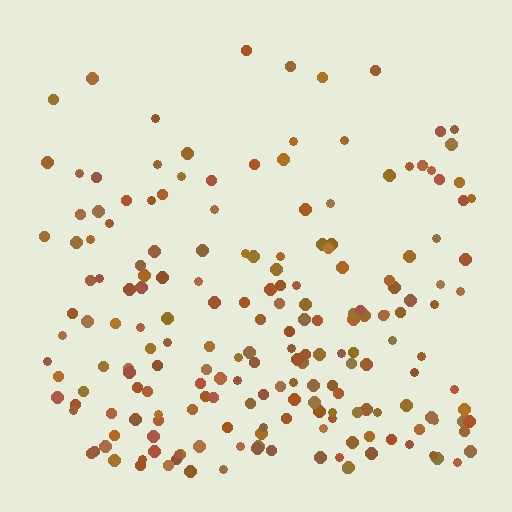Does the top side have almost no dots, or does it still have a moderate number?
Still a moderate number, just noticeably fewer than the bottom.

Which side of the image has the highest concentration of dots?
The bottom.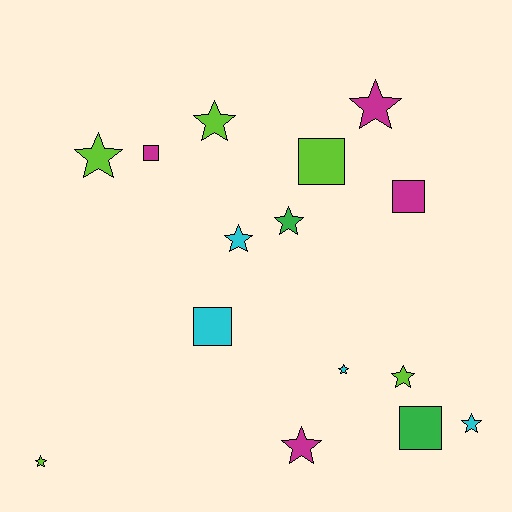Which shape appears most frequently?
Star, with 10 objects.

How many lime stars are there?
There are 4 lime stars.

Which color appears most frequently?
Lime, with 5 objects.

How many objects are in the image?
There are 15 objects.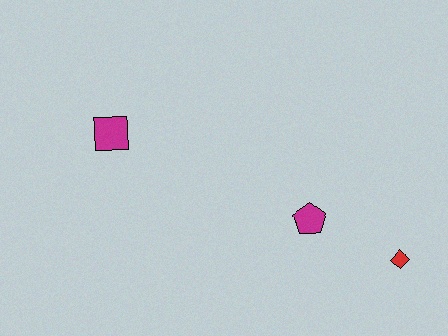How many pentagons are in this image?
There is 1 pentagon.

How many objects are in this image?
There are 3 objects.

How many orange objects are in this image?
There are no orange objects.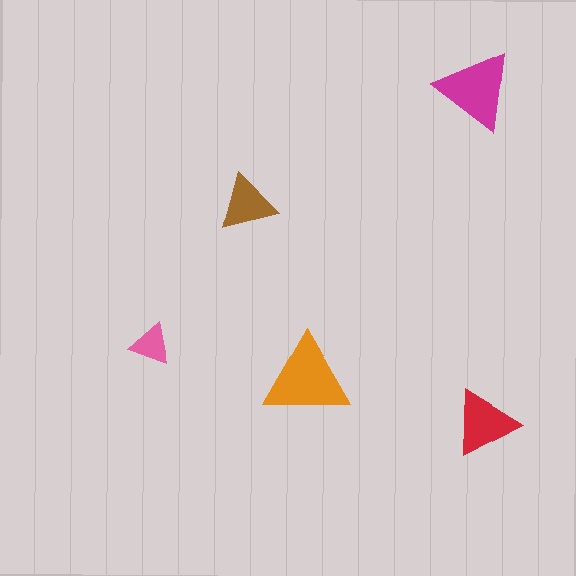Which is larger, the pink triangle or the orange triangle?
The orange one.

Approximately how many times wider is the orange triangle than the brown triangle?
About 1.5 times wider.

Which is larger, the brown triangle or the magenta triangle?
The magenta one.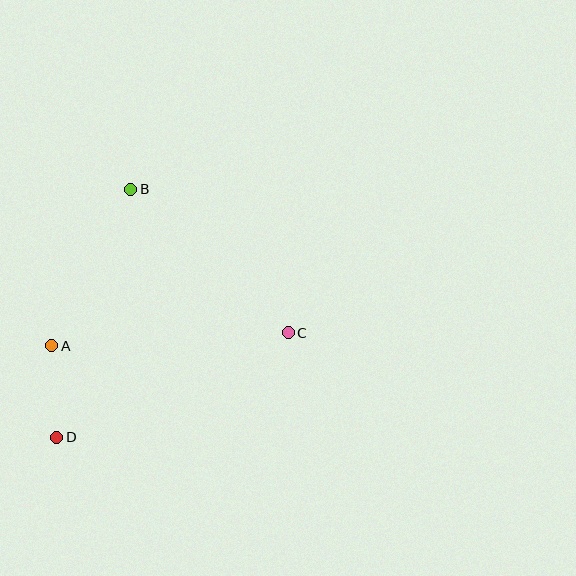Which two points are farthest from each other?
Points B and D are farthest from each other.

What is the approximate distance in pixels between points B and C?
The distance between B and C is approximately 213 pixels.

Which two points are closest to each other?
Points A and D are closest to each other.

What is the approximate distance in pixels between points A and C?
The distance between A and C is approximately 237 pixels.